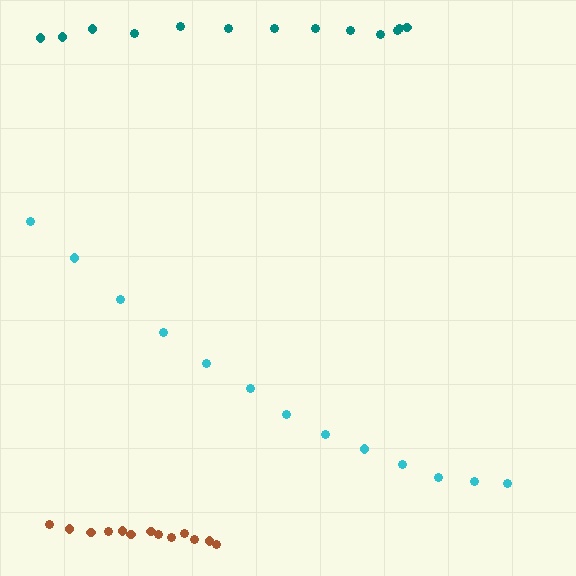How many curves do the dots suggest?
There are 3 distinct paths.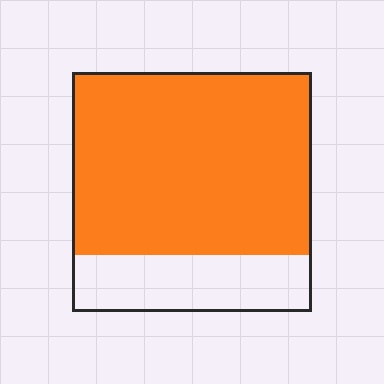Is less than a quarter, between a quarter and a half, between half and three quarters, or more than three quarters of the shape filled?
More than three quarters.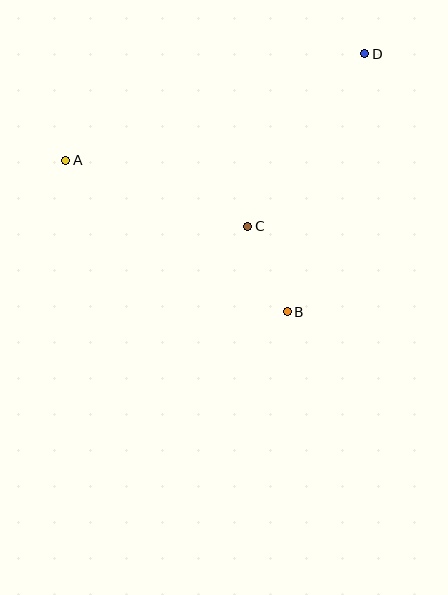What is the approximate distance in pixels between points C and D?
The distance between C and D is approximately 208 pixels.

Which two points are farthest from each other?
Points A and D are farthest from each other.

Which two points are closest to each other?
Points B and C are closest to each other.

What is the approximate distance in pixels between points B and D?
The distance between B and D is approximately 269 pixels.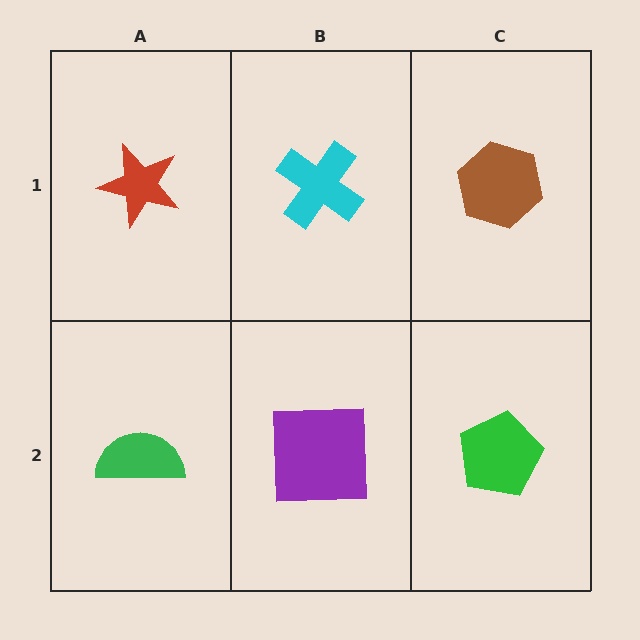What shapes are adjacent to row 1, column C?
A green pentagon (row 2, column C), a cyan cross (row 1, column B).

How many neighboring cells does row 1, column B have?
3.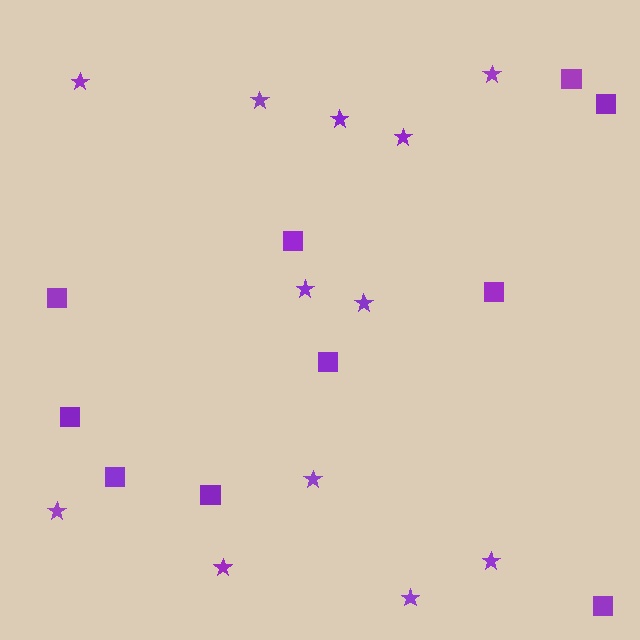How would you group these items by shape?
There are 2 groups: one group of stars (12) and one group of squares (10).